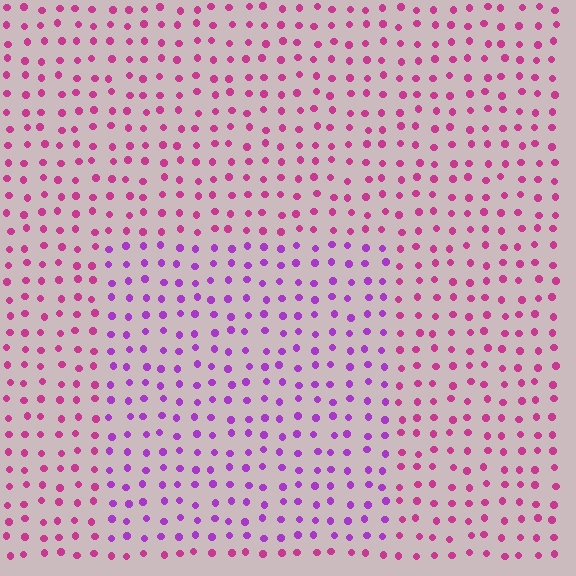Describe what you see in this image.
The image is filled with small magenta elements in a uniform arrangement. A rectangle-shaped region is visible where the elements are tinted to a slightly different hue, forming a subtle color boundary.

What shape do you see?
I see a rectangle.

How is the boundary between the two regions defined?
The boundary is defined purely by a slight shift in hue (about 36 degrees). Spacing, size, and orientation are identical on both sides.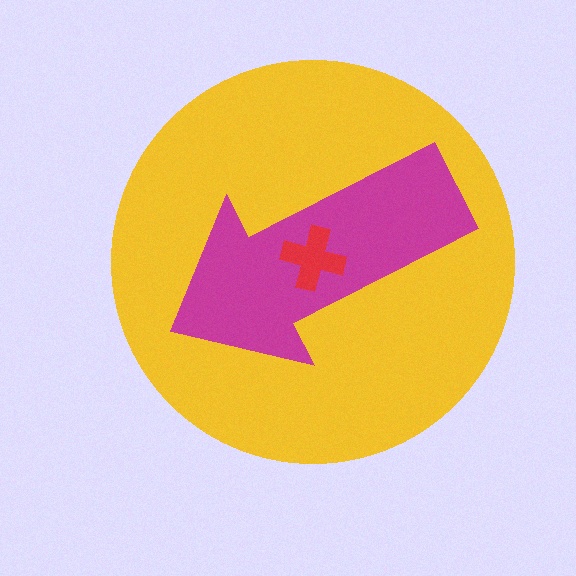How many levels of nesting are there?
3.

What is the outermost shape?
The yellow circle.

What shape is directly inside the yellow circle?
The magenta arrow.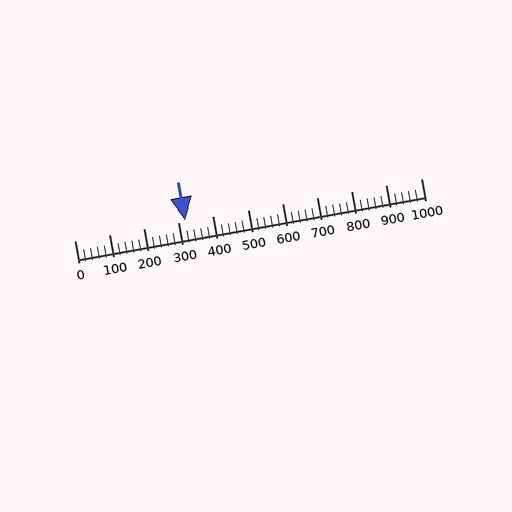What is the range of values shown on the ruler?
The ruler shows values from 0 to 1000.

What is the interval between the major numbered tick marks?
The major tick marks are spaced 100 units apart.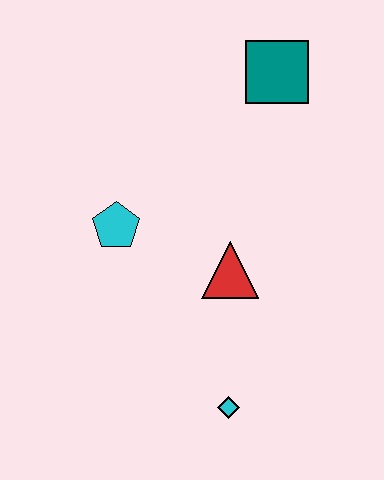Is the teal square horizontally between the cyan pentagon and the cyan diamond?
No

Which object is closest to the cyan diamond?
The red triangle is closest to the cyan diamond.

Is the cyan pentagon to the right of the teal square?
No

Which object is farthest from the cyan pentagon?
The teal square is farthest from the cyan pentagon.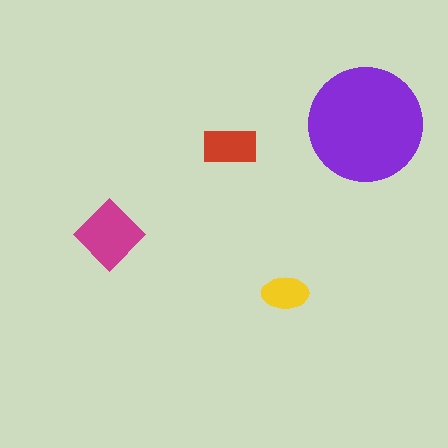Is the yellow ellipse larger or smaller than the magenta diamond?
Smaller.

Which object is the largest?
The purple circle.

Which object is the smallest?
The yellow ellipse.